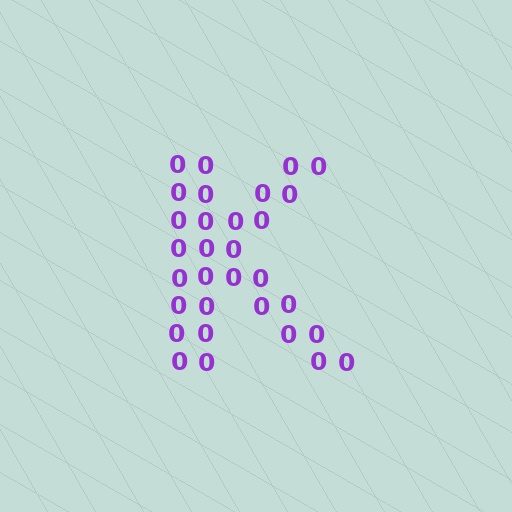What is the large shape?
The large shape is the letter K.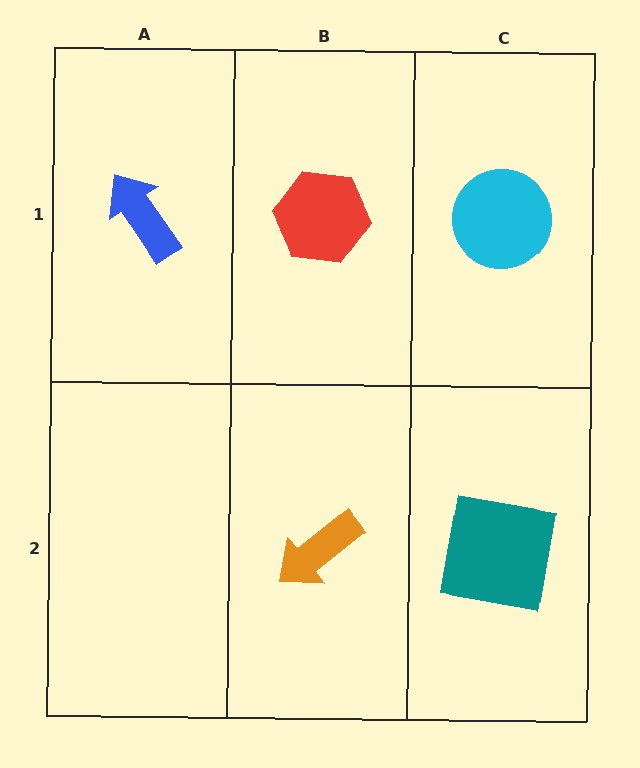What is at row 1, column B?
A red hexagon.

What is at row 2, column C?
A teal square.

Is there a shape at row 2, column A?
No, that cell is empty.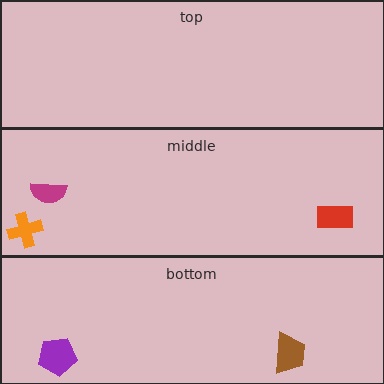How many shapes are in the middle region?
3.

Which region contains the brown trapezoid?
The bottom region.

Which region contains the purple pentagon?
The bottom region.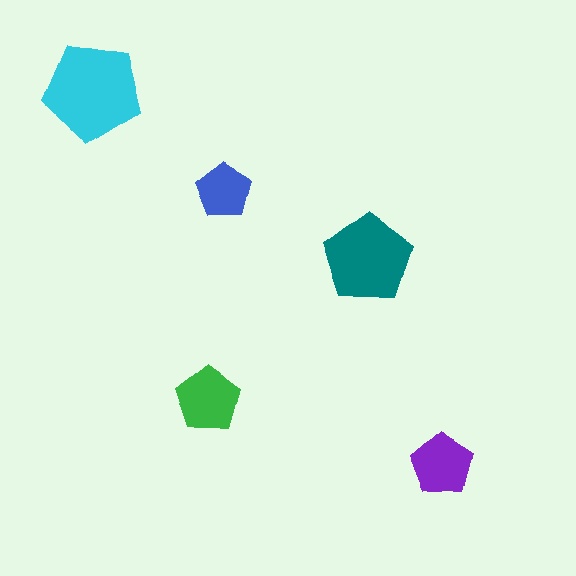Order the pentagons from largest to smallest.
the cyan one, the teal one, the green one, the purple one, the blue one.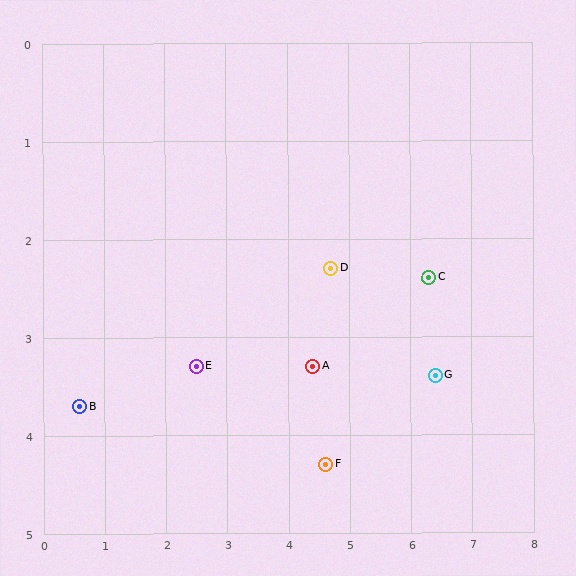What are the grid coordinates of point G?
Point G is at approximately (6.4, 3.4).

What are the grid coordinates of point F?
Point F is at approximately (4.6, 4.3).